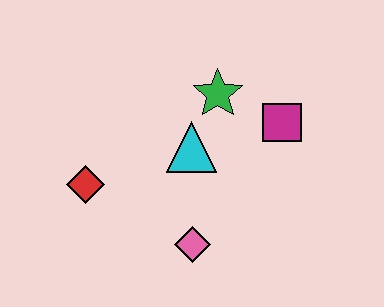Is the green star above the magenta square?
Yes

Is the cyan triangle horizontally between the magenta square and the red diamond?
Yes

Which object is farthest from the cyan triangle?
The red diamond is farthest from the cyan triangle.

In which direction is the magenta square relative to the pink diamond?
The magenta square is above the pink diamond.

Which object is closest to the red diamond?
The cyan triangle is closest to the red diamond.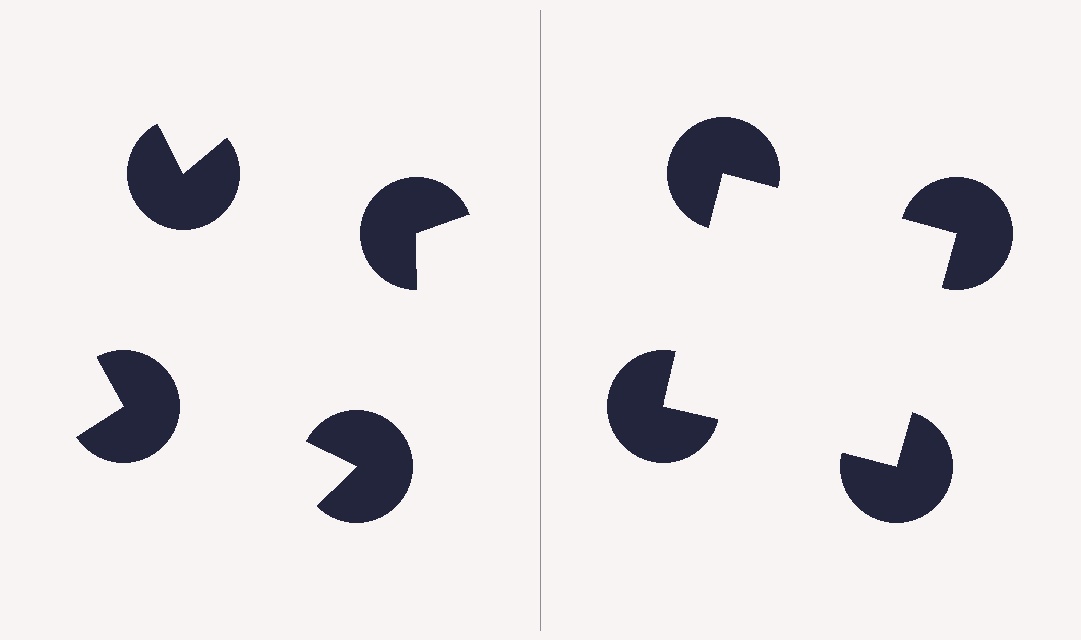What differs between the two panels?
The pac-man discs are positioned identically on both sides; only the wedge orientations differ. On the right they align to a square; on the left they are misaligned.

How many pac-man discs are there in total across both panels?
8 — 4 on each side.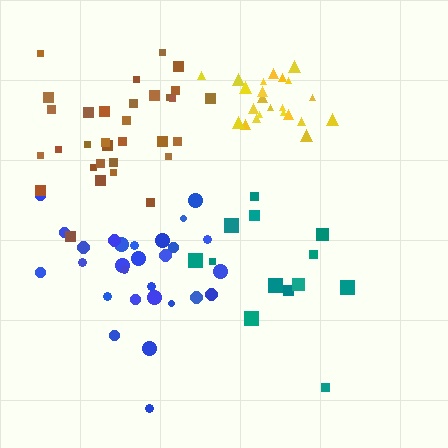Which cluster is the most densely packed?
Yellow.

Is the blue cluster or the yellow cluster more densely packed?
Yellow.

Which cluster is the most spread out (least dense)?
Teal.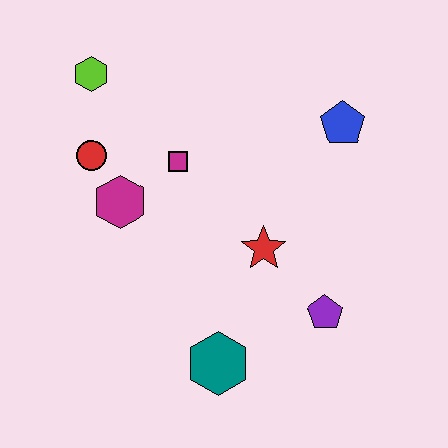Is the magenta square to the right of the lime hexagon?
Yes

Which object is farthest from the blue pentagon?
The teal hexagon is farthest from the blue pentagon.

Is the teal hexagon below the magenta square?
Yes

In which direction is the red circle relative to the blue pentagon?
The red circle is to the left of the blue pentagon.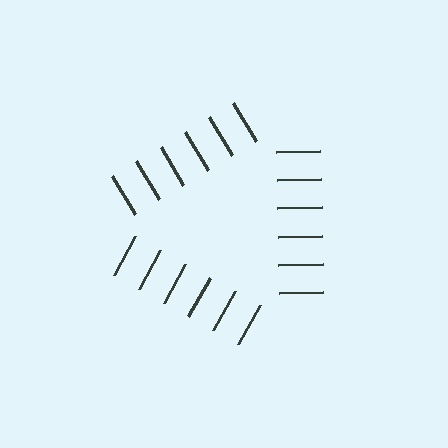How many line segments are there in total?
18 — 6 along each of the 3 edges.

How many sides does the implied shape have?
3 sides — the line-ends trace a triangle.